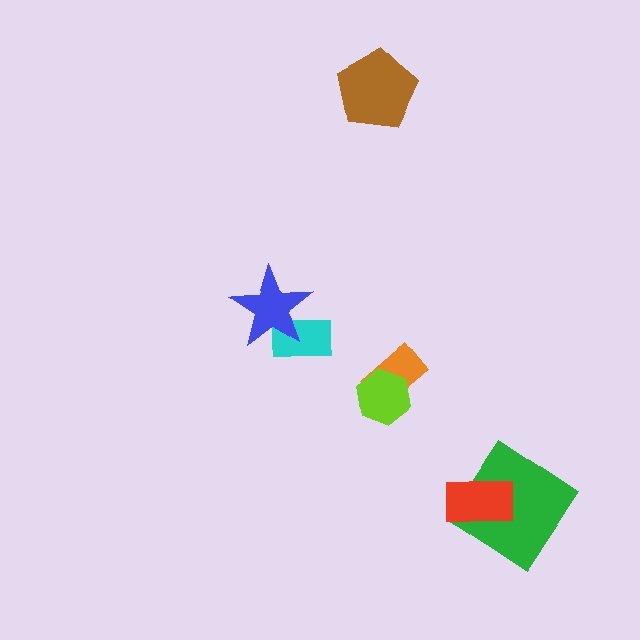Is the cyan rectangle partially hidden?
Yes, it is partially covered by another shape.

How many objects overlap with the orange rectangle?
1 object overlaps with the orange rectangle.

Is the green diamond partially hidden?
Yes, it is partially covered by another shape.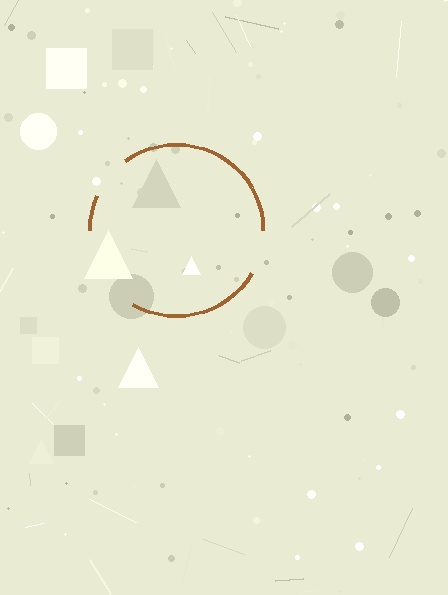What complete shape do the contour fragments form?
The contour fragments form a circle.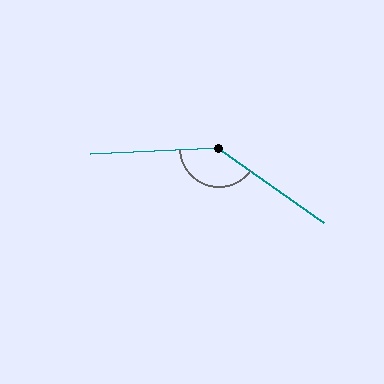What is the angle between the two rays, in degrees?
Approximately 142 degrees.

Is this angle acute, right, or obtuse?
It is obtuse.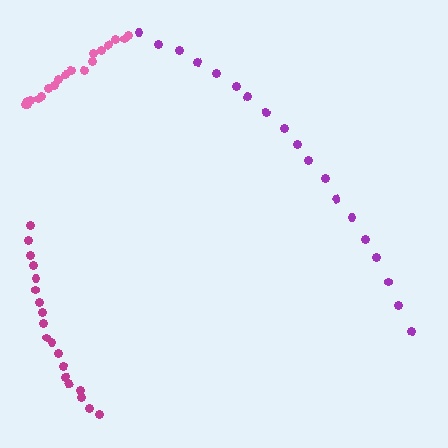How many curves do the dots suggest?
There are 3 distinct paths.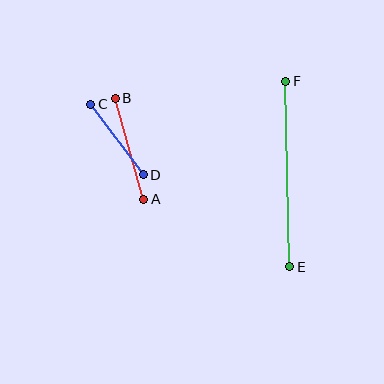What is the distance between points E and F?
The distance is approximately 186 pixels.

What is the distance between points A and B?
The distance is approximately 105 pixels.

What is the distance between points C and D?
The distance is approximately 88 pixels.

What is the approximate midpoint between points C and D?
The midpoint is at approximately (117, 140) pixels.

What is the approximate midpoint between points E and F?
The midpoint is at approximately (288, 174) pixels.